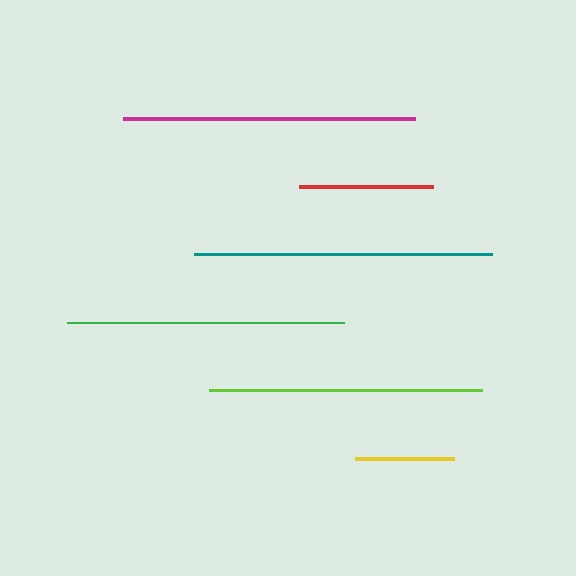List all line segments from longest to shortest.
From longest to shortest: teal, magenta, green, lime, red, yellow.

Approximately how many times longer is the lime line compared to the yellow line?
The lime line is approximately 2.7 times the length of the yellow line.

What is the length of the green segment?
The green segment is approximately 277 pixels long.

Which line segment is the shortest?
The yellow line is the shortest at approximately 99 pixels.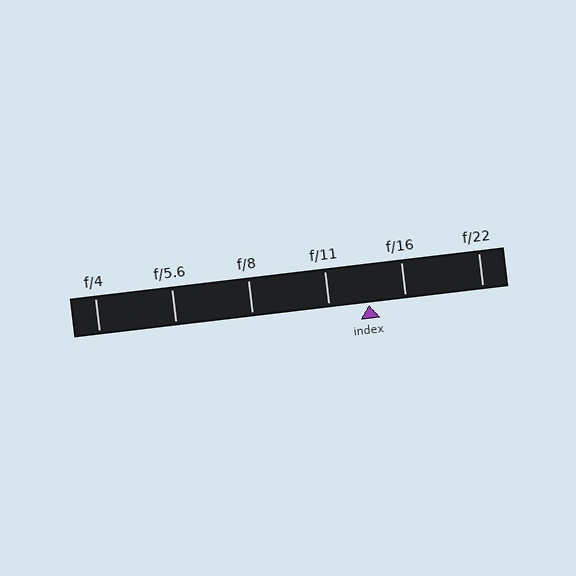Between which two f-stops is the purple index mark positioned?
The index mark is between f/11 and f/16.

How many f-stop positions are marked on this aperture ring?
There are 6 f-stop positions marked.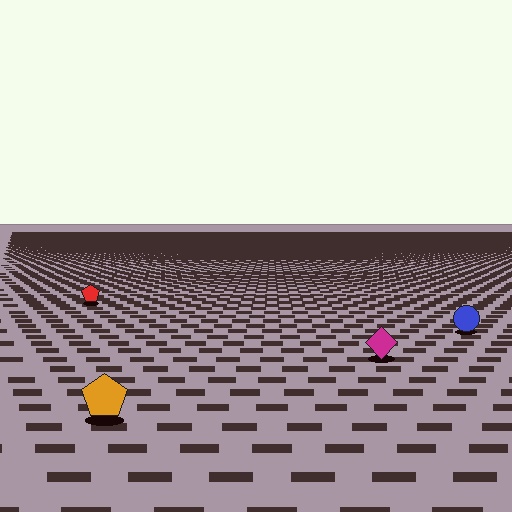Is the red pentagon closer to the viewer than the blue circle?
No. The blue circle is closer — you can tell from the texture gradient: the ground texture is coarser near it.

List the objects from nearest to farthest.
From nearest to farthest: the orange pentagon, the magenta diamond, the blue circle, the red pentagon.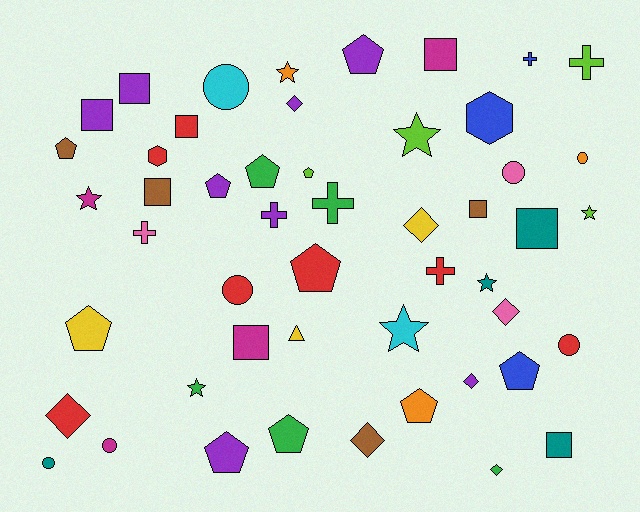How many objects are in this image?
There are 50 objects.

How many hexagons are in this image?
There are 2 hexagons.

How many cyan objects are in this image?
There are 2 cyan objects.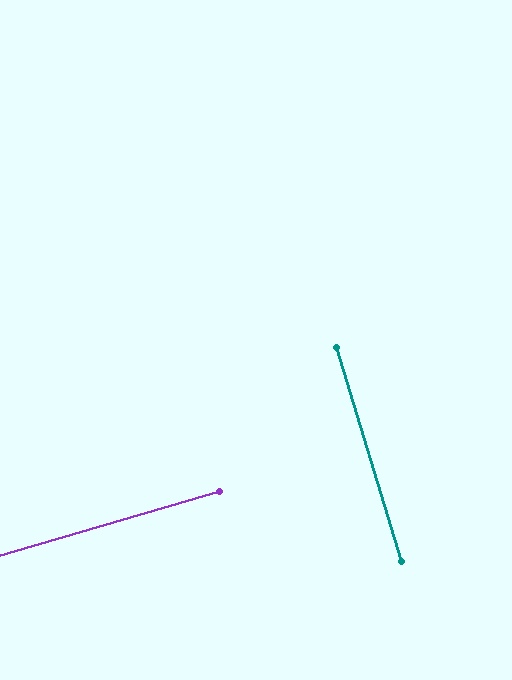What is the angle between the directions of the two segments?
Approximately 89 degrees.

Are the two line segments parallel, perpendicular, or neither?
Perpendicular — they meet at approximately 89°.